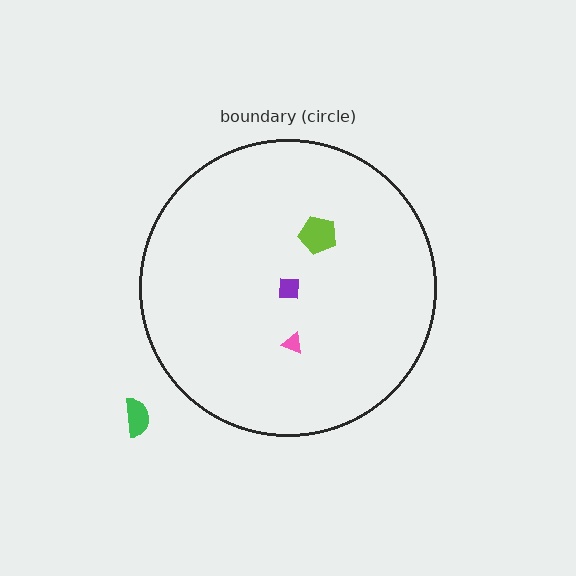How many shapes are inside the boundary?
3 inside, 1 outside.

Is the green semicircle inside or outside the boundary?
Outside.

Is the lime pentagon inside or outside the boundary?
Inside.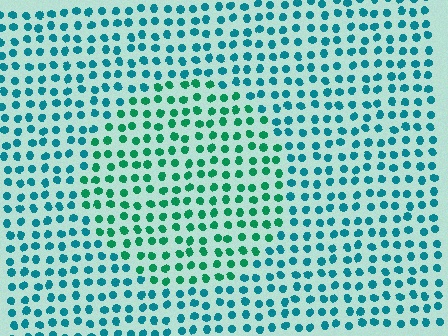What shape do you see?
I see a circle.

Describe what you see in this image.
The image is filled with small teal elements in a uniform arrangement. A circle-shaped region is visible where the elements are tinted to a slightly different hue, forming a subtle color boundary.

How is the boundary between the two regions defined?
The boundary is defined purely by a slight shift in hue (about 33 degrees). Spacing, size, and orientation are identical on both sides.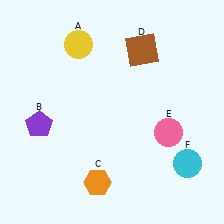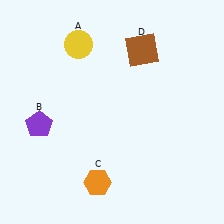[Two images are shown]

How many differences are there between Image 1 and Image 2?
There are 2 differences between the two images.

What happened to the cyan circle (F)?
The cyan circle (F) was removed in Image 2. It was in the bottom-right area of Image 1.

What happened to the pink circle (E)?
The pink circle (E) was removed in Image 2. It was in the bottom-right area of Image 1.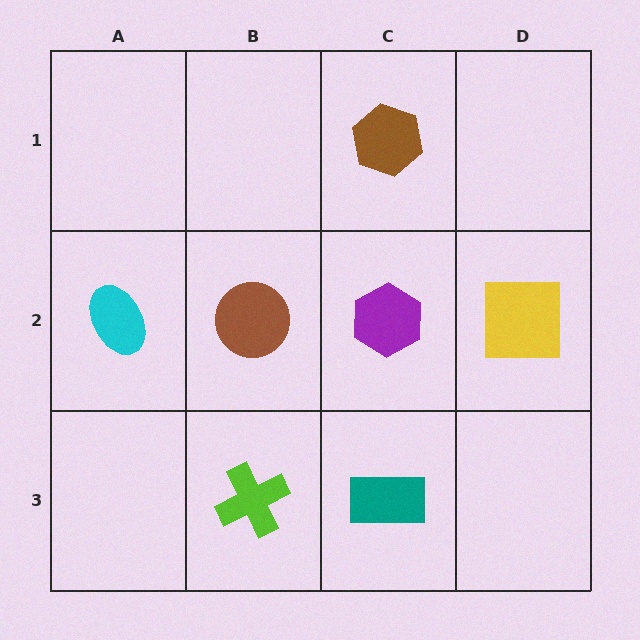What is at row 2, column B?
A brown circle.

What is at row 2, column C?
A purple hexagon.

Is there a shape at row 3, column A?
No, that cell is empty.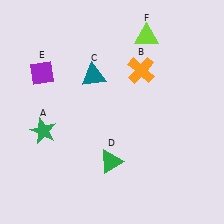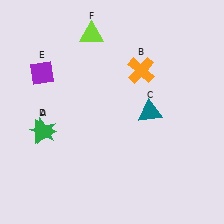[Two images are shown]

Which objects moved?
The objects that moved are: the teal triangle (C), the green triangle (D), the lime triangle (F).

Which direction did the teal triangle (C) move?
The teal triangle (C) moved right.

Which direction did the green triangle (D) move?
The green triangle (D) moved left.